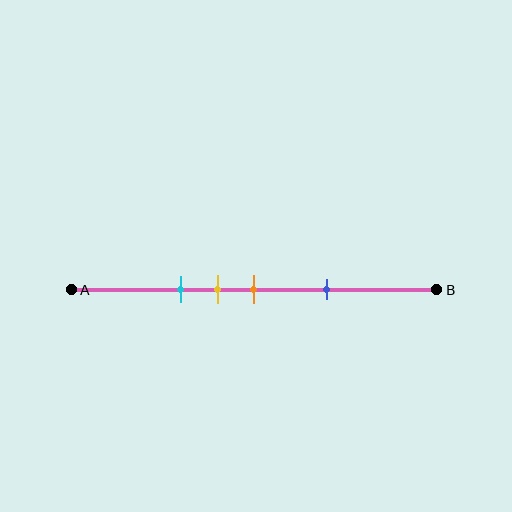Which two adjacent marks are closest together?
The yellow and orange marks are the closest adjacent pair.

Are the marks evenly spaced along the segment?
No, the marks are not evenly spaced.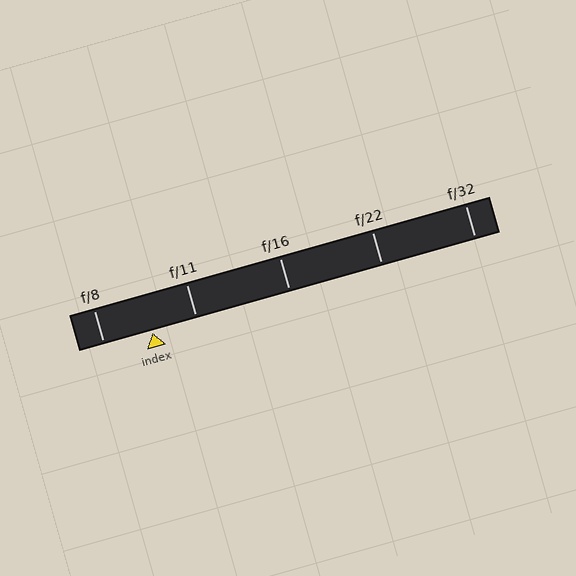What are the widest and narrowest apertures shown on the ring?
The widest aperture shown is f/8 and the narrowest is f/32.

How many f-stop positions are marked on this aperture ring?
There are 5 f-stop positions marked.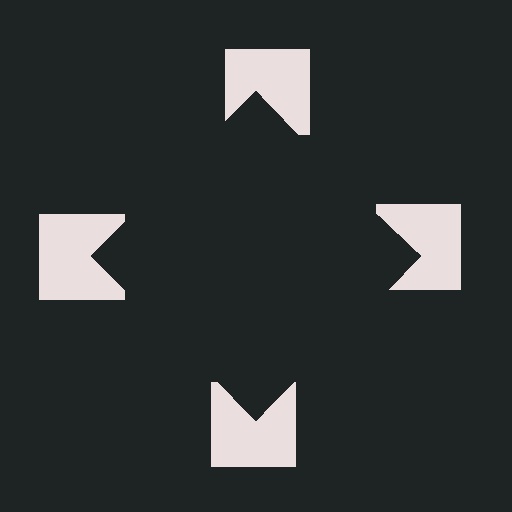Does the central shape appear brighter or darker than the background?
It typically appears slightly darker than the background, even though no actual brightness change is drawn.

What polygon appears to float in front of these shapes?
An illusory square — its edges are inferred from the aligned wedge cuts in the notched squares, not physically drawn.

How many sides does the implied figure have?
4 sides.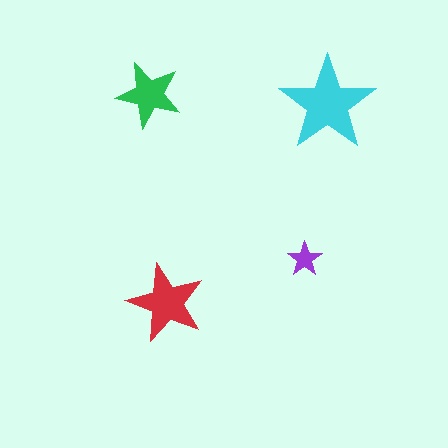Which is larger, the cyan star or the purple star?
The cyan one.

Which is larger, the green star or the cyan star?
The cyan one.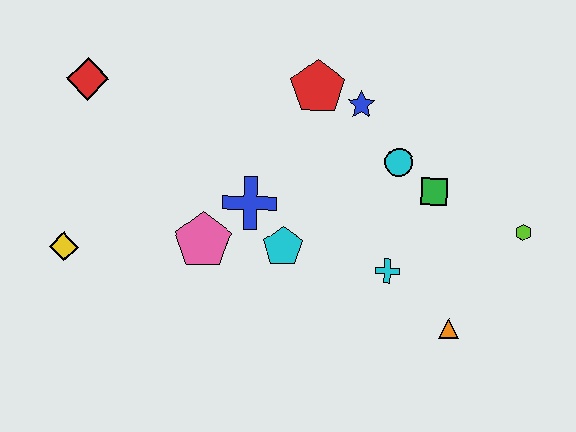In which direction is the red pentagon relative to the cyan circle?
The red pentagon is to the left of the cyan circle.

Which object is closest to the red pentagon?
The blue star is closest to the red pentagon.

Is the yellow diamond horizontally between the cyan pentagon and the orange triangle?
No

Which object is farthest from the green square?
The yellow diamond is farthest from the green square.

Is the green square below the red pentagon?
Yes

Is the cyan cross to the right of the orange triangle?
No